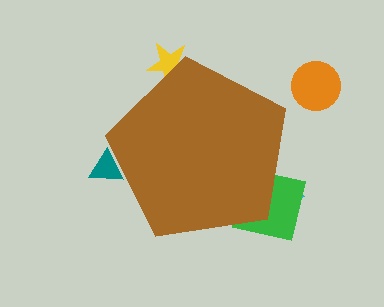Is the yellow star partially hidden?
Yes, the yellow star is partially hidden behind the brown pentagon.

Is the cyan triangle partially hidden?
Yes, the cyan triangle is partially hidden behind the brown pentagon.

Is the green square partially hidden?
Yes, the green square is partially hidden behind the brown pentagon.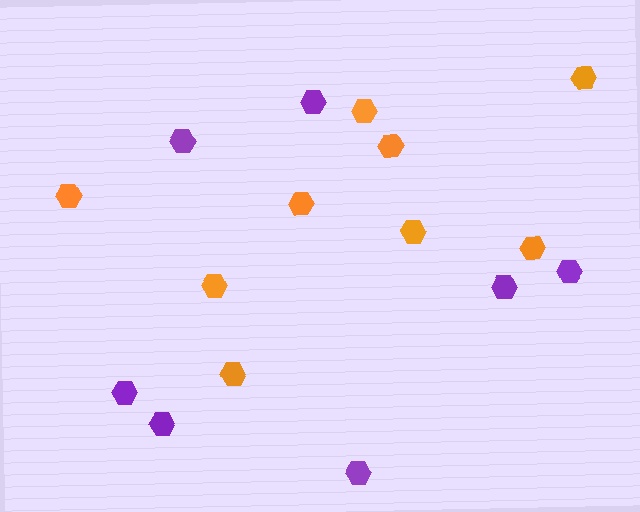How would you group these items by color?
There are 2 groups: one group of orange hexagons (9) and one group of purple hexagons (7).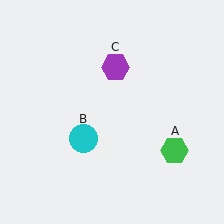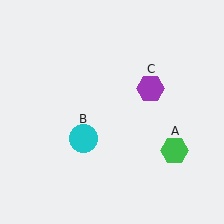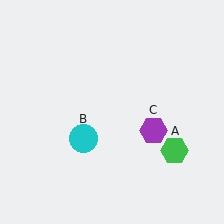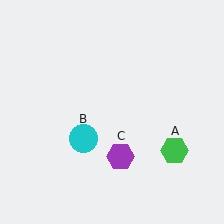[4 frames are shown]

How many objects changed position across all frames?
1 object changed position: purple hexagon (object C).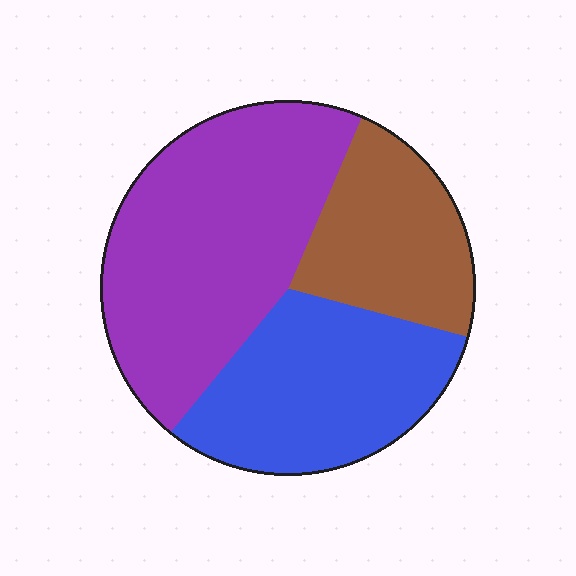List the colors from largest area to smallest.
From largest to smallest: purple, blue, brown.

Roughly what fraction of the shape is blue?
Blue takes up about one third (1/3) of the shape.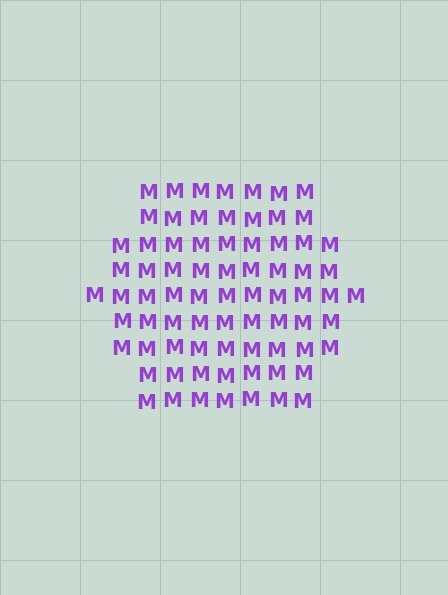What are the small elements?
The small elements are letter M's.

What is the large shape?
The large shape is a hexagon.